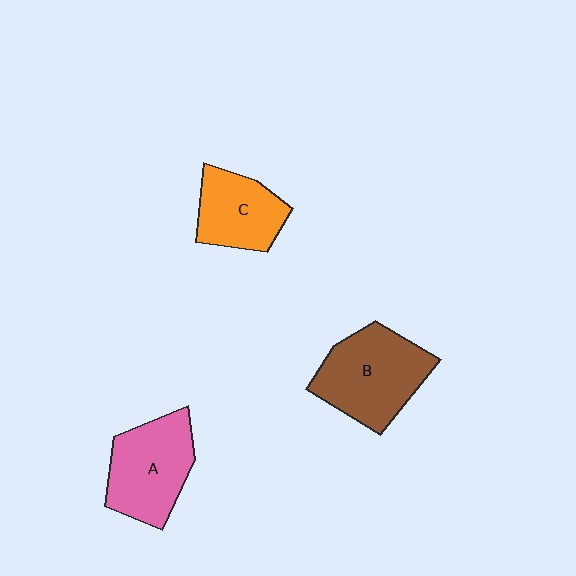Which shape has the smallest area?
Shape C (orange).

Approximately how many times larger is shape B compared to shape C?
Approximately 1.4 times.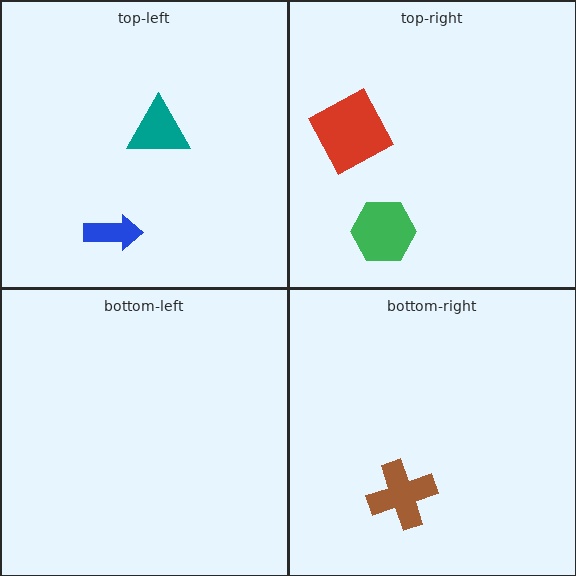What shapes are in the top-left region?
The teal triangle, the blue arrow.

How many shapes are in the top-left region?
2.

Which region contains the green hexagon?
The top-right region.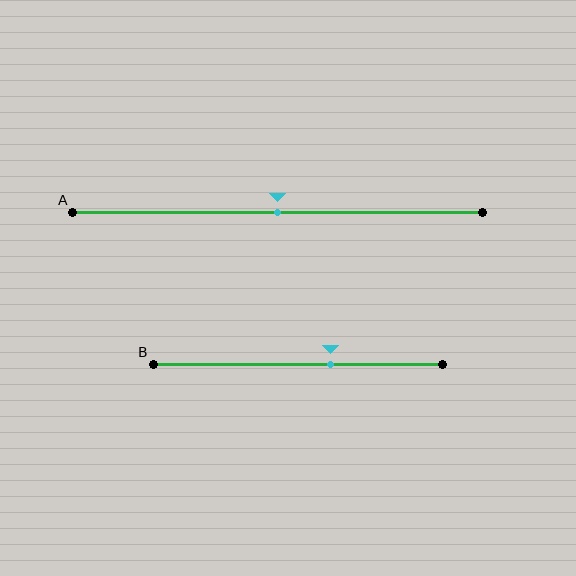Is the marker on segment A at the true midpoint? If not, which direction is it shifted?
Yes, the marker on segment A is at the true midpoint.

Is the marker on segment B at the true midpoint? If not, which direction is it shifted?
No, the marker on segment B is shifted to the right by about 11% of the segment length.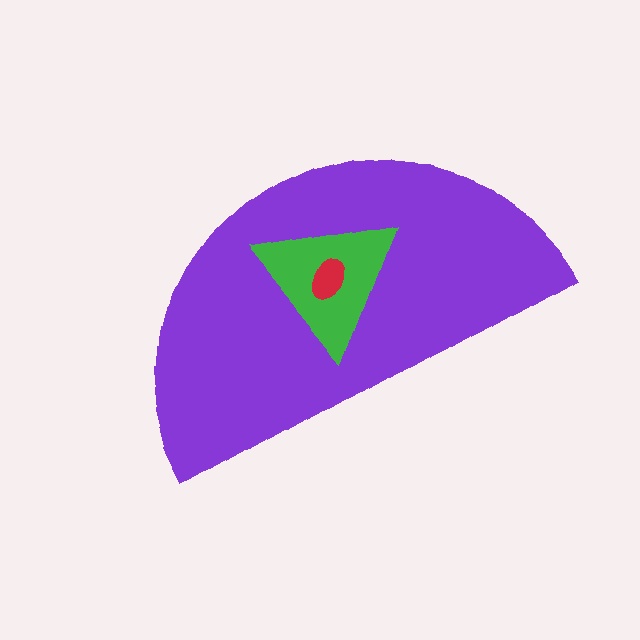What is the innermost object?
The red ellipse.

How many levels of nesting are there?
3.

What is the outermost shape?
The purple semicircle.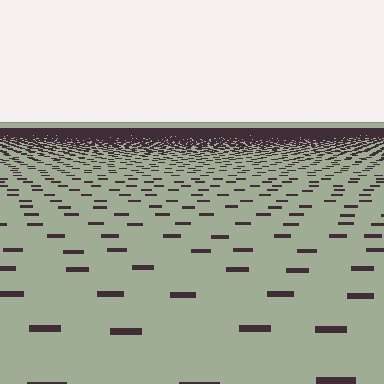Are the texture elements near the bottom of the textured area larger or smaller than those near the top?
Larger. Near the bottom, elements are closer to the viewer and appear at a bigger on-screen size.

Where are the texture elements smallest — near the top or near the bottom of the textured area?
Near the top.